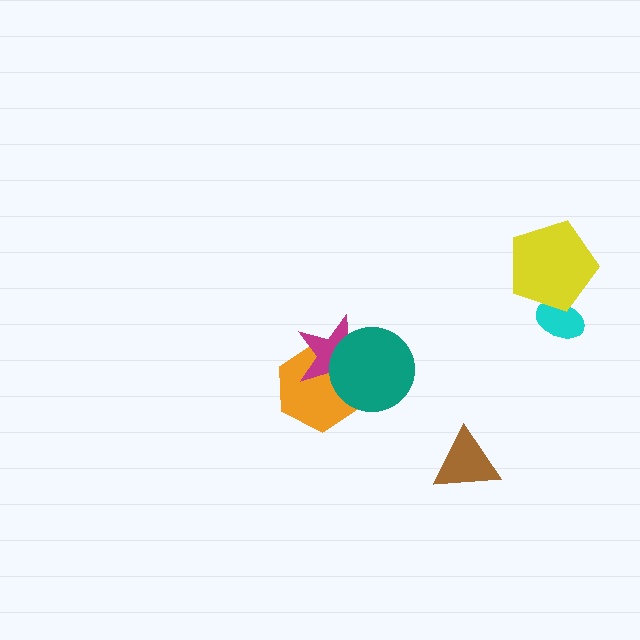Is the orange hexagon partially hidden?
Yes, it is partially covered by another shape.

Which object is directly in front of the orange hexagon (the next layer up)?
The magenta star is directly in front of the orange hexagon.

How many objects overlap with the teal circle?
2 objects overlap with the teal circle.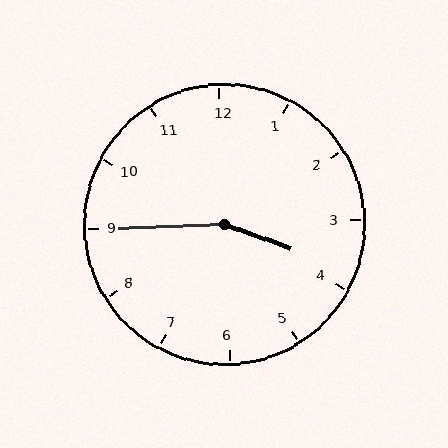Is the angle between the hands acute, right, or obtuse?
It is obtuse.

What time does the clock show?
3:45.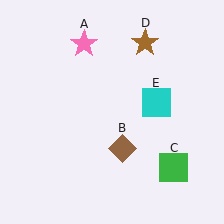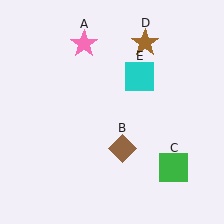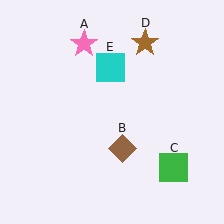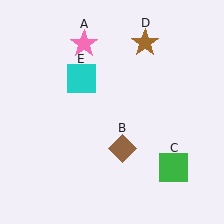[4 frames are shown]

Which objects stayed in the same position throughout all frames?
Pink star (object A) and brown diamond (object B) and green square (object C) and brown star (object D) remained stationary.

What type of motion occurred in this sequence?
The cyan square (object E) rotated counterclockwise around the center of the scene.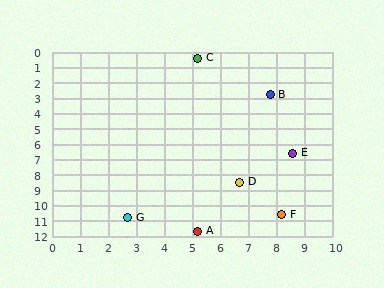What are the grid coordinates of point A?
Point A is at approximately (5.2, 11.7).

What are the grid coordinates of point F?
Point F is at approximately (8.2, 10.6).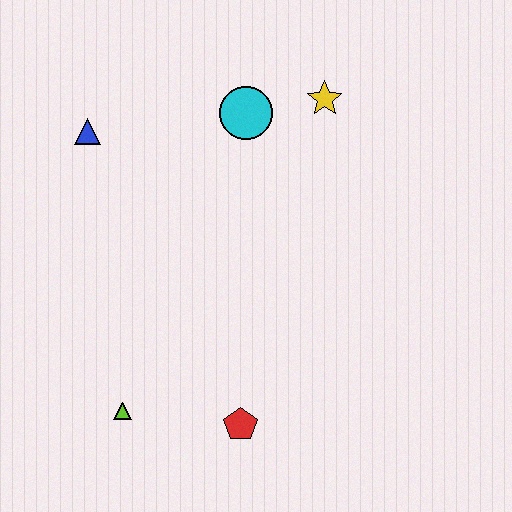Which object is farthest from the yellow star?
The lime triangle is farthest from the yellow star.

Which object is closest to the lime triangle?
The red pentagon is closest to the lime triangle.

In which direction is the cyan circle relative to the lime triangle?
The cyan circle is above the lime triangle.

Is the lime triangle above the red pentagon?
Yes